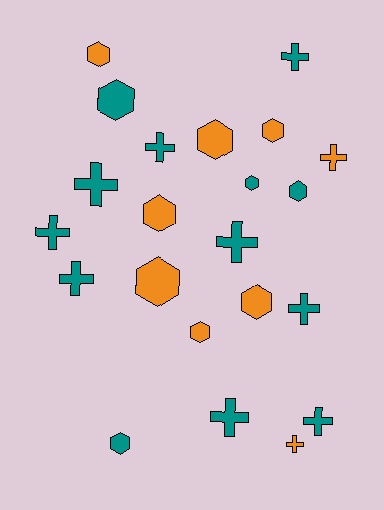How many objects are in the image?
There are 22 objects.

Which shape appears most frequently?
Cross, with 11 objects.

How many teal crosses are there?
There are 9 teal crosses.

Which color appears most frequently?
Teal, with 13 objects.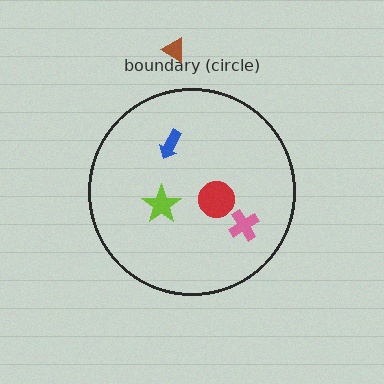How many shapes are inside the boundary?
4 inside, 1 outside.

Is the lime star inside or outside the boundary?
Inside.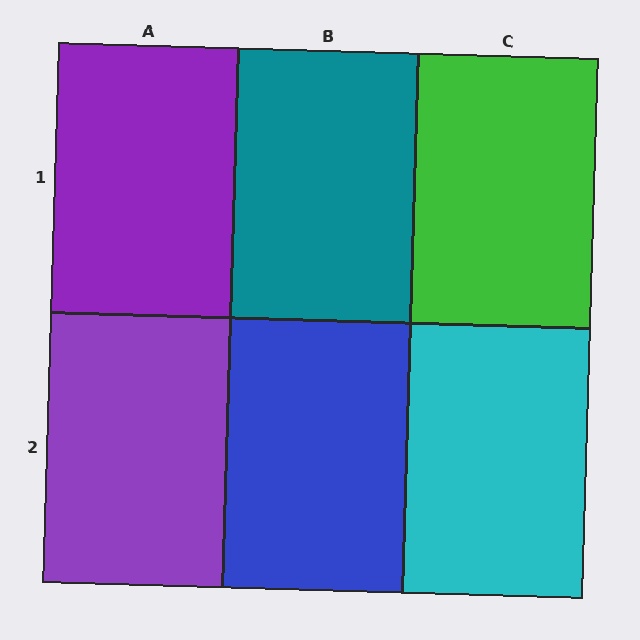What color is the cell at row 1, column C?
Green.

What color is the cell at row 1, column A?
Purple.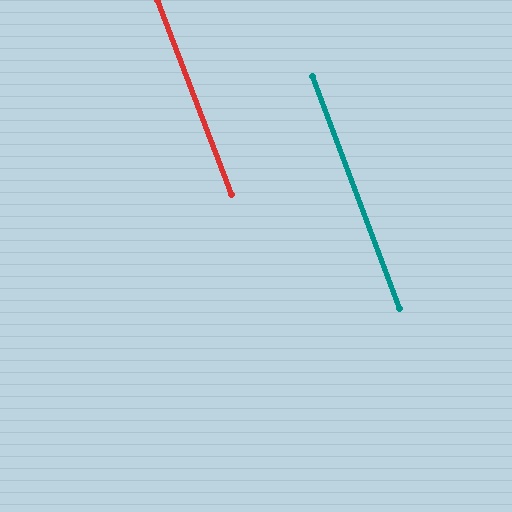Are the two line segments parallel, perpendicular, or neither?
Parallel — their directions differ by only 0.3°.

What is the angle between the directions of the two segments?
Approximately 0 degrees.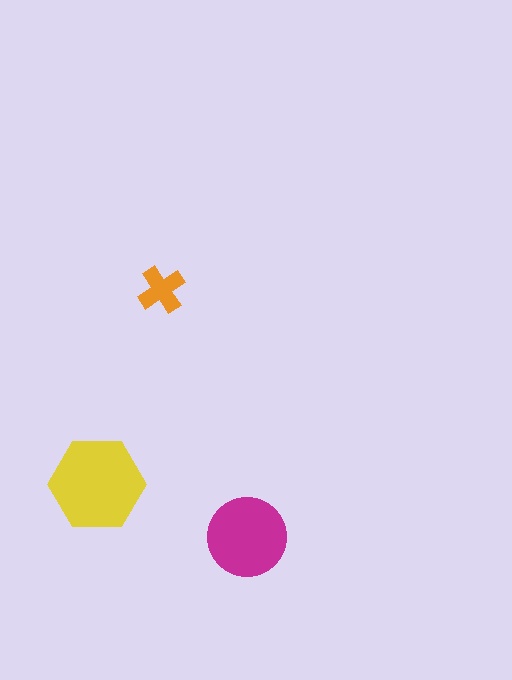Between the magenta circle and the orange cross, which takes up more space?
The magenta circle.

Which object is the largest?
The yellow hexagon.